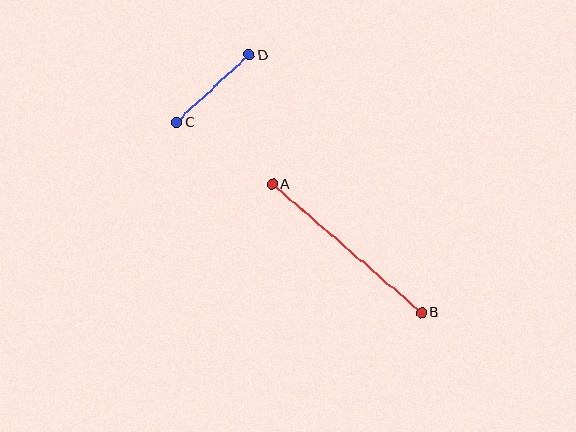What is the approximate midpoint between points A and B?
The midpoint is at approximately (347, 248) pixels.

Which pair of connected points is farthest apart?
Points A and B are farthest apart.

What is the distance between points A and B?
The distance is approximately 197 pixels.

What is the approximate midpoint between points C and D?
The midpoint is at approximately (213, 89) pixels.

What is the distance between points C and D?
The distance is approximately 99 pixels.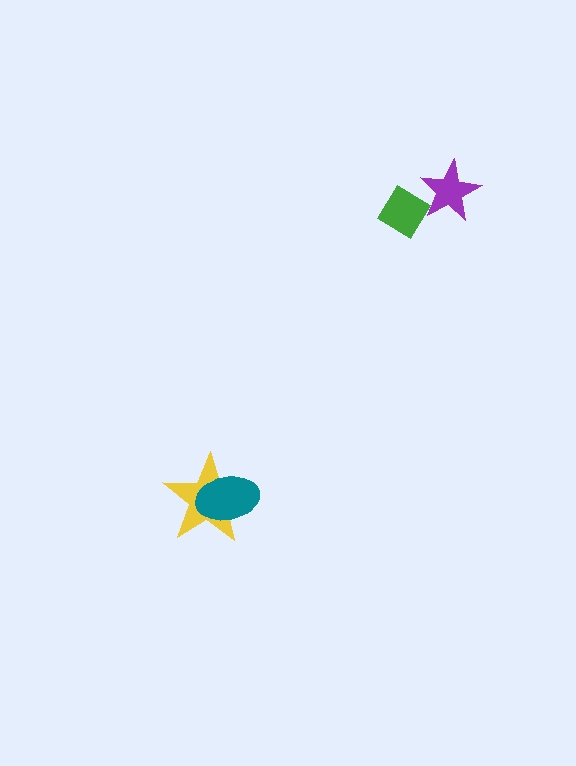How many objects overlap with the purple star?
1 object overlaps with the purple star.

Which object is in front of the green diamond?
The purple star is in front of the green diamond.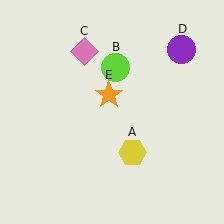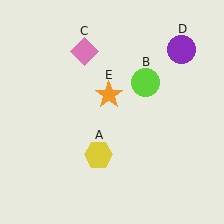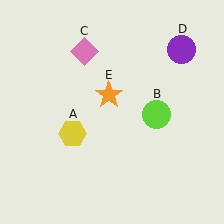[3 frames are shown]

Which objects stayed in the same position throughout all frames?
Pink diamond (object C) and purple circle (object D) and orange star (object E) remained stationary.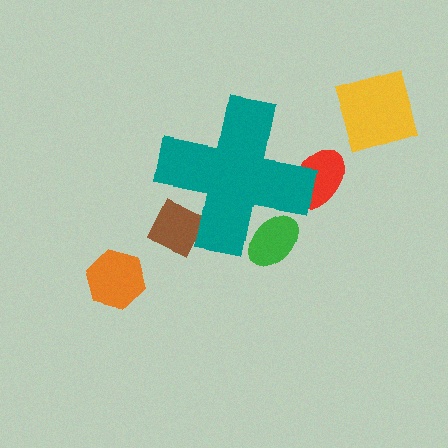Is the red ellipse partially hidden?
Yes, the red ellipse is partially hidden behind the teal cross.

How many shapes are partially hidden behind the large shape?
3 shapes are partially hidden.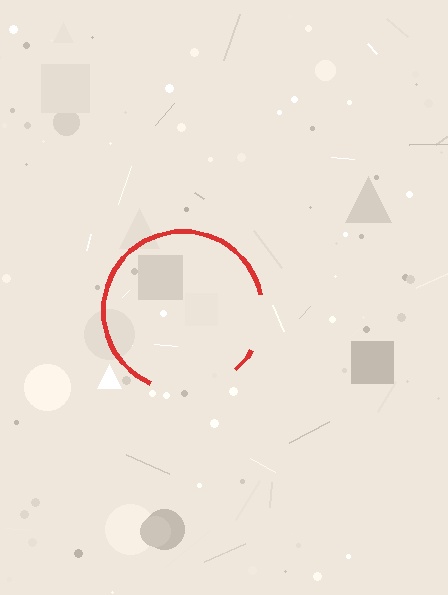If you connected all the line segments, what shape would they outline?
They would outline a circle.